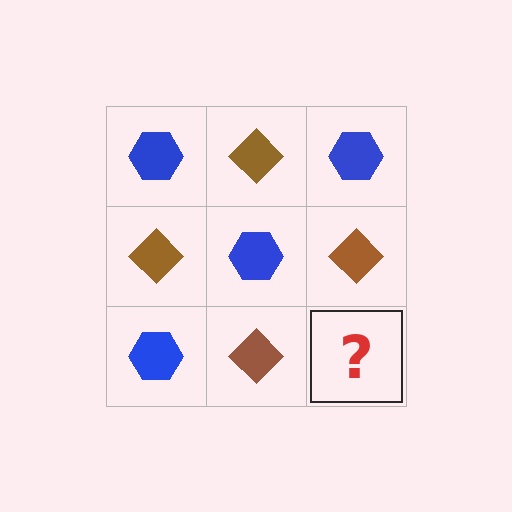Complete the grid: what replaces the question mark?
The question mark should be replaced with a blue hexagon.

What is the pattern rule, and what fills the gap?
The rule is that it alternates blue hexagon and brown diamond in a checkerboard pattern. The gap should be filled with a blue hexagon.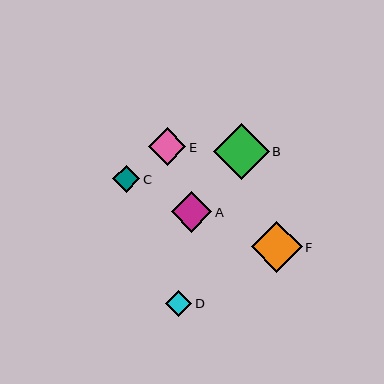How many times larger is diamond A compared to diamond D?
Diamond A is approximately 1.5 times the size of diamond D.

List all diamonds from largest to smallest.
From largest to smallest: B, F, A, E, C, D.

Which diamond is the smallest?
Diamond D is the smallest with a size of approximately 27 pixels.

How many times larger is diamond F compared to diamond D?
Diamond F is approximately 1.9 times the size of diamond D.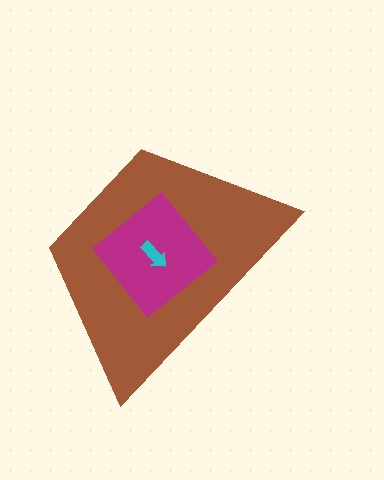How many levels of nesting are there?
3.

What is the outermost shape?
The brown trapezoid.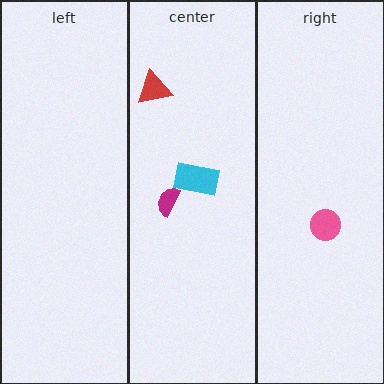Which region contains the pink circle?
The right region.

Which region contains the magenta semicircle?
The center region.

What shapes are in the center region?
The cyan rectangle, the red triangle, the magenta semicircle.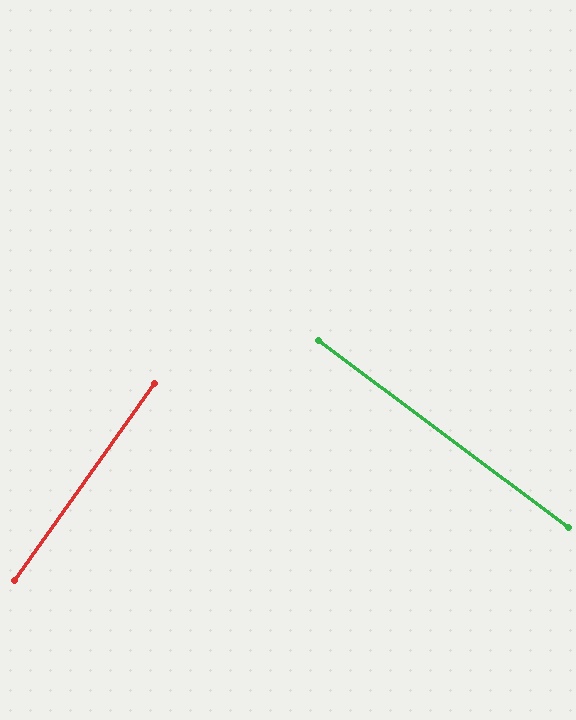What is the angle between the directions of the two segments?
Approximately 89 degrees.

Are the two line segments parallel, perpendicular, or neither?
Perpendicular — they meet at approximately 89°.